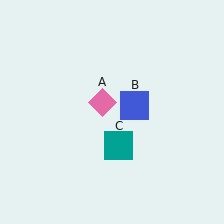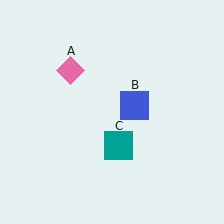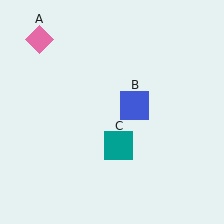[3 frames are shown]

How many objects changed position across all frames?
1 object changed position: pink diamond (object A).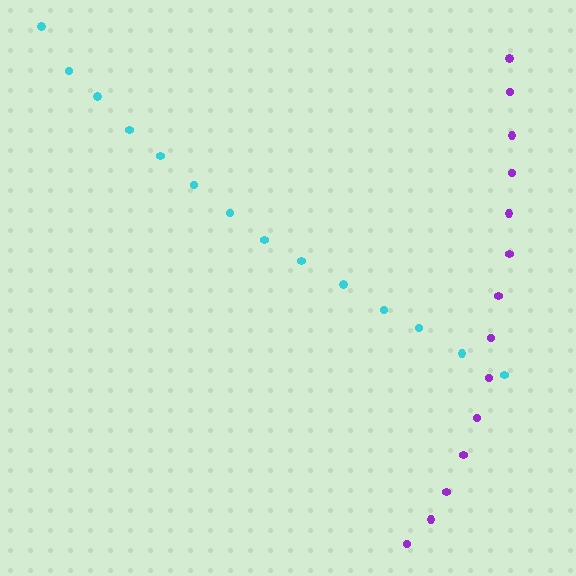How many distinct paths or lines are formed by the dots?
There are 2 distinct paths.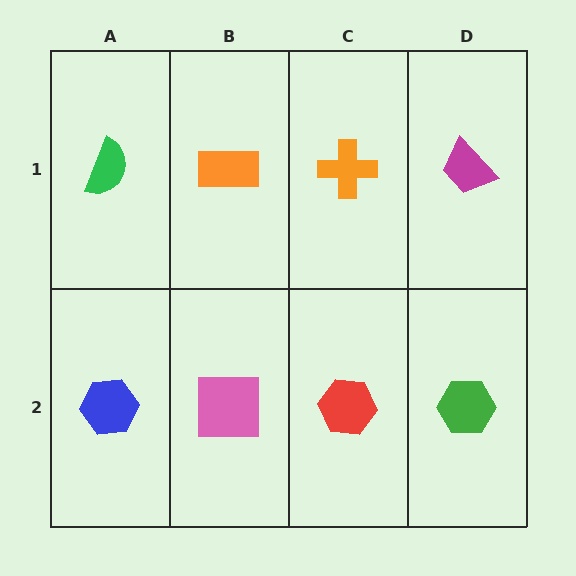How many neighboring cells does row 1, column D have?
2.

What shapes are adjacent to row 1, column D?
A green hexagon (row 2, column D), an orange cross (row 1, column C).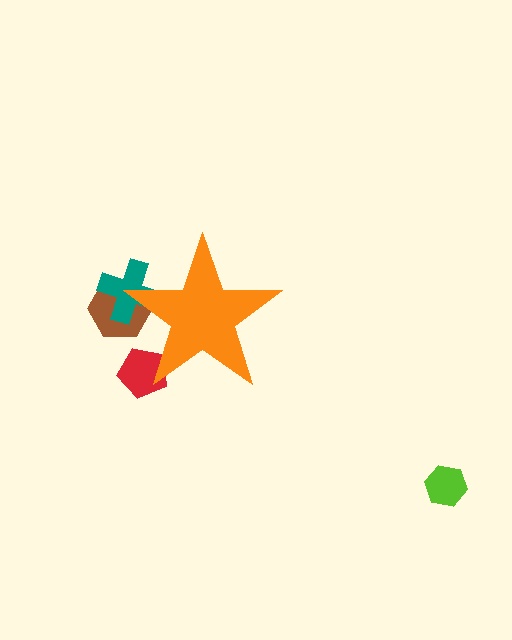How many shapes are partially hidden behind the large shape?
3 shapes are partially hidden.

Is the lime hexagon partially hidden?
No, the lime hexagon is fully visible.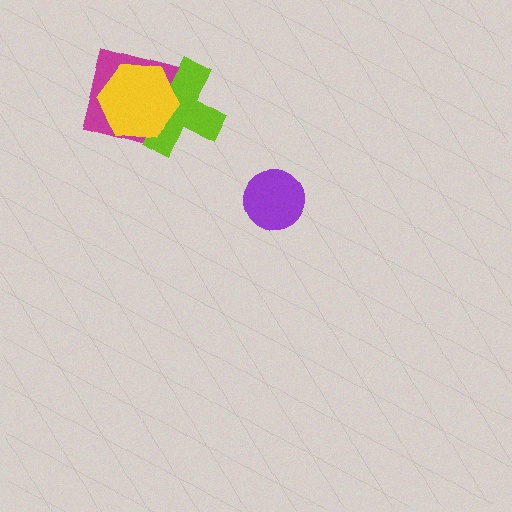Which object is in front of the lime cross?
The yellow hexagon is in front of the lime cross.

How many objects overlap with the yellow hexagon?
2 objects overlap with the yellow hexagon.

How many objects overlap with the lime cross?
2 objects overlap with the lime cross.